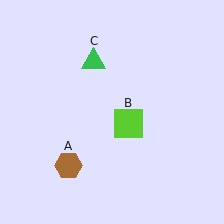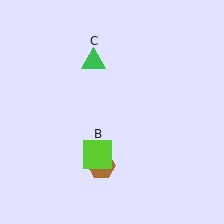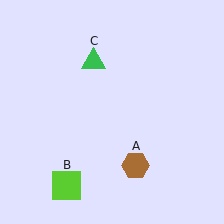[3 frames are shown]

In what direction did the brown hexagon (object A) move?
The brown hexagon (object A) moved right.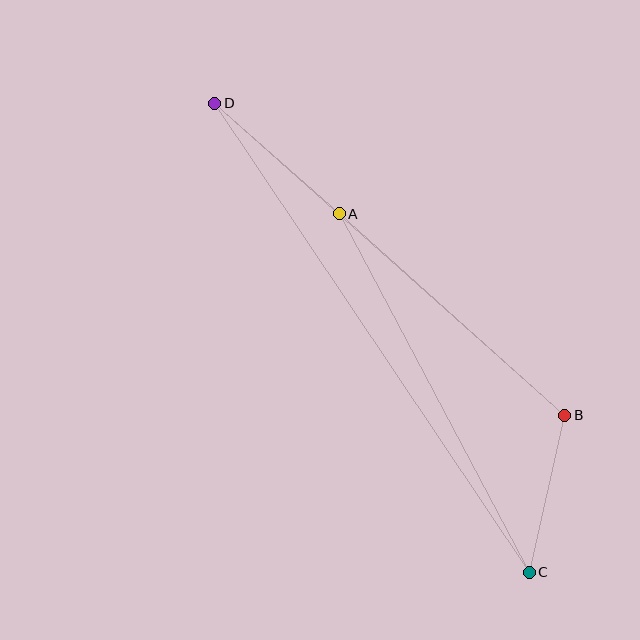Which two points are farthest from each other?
Points C and D are farthest from each other.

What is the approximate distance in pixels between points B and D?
The distance between B and D is approximately 469 pixels.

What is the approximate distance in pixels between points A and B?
The distance between A and B is approximately 302 pixels.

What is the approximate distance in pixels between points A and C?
The distance between A and C is approximately 406 pixels.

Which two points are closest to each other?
Points B and C are closest to each other.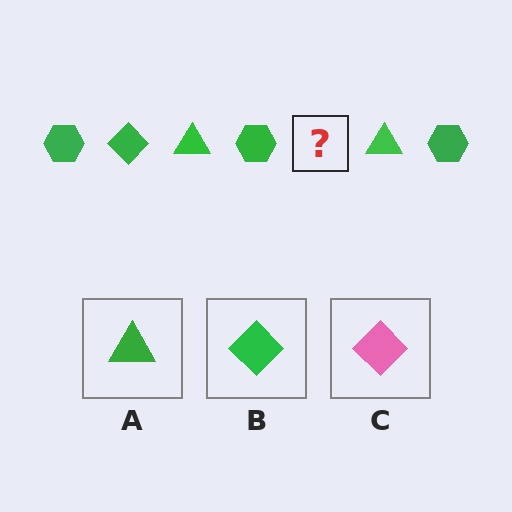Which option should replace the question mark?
Option B.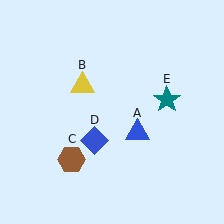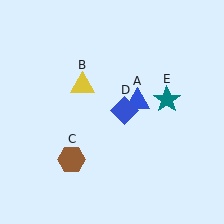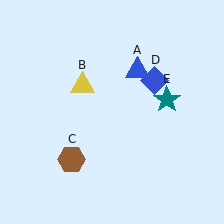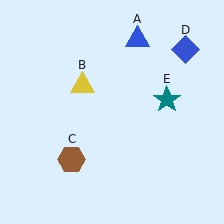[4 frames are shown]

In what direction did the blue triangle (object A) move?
The blue triangle (object A) moved up.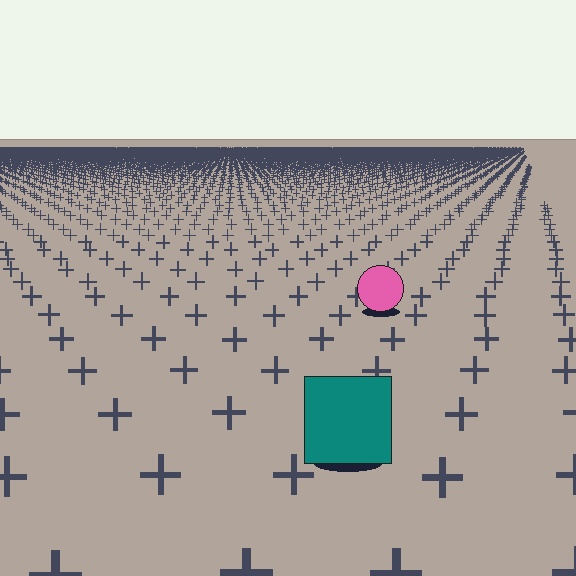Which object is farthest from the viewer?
The pink circle is farthest from the viewer. It appears smaller and the ground texture around it is denser.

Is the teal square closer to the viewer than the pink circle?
Yes. The teal square is closer — you can tell from the texture gradient: the ground texture is coarser near it.